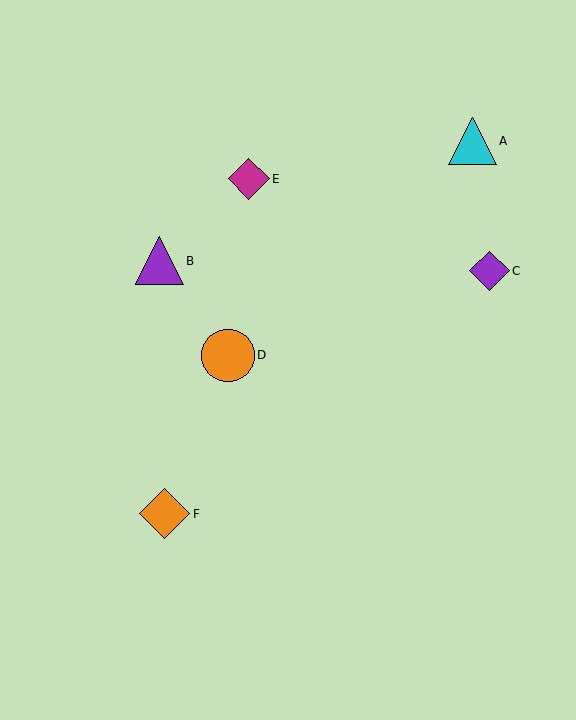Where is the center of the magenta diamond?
The center of the magenta diamond is at (249, 179).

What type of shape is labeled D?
Shape D is an orange circle.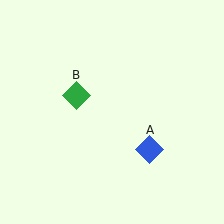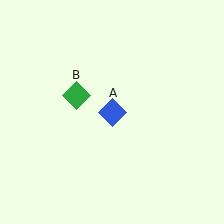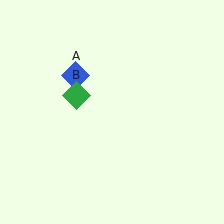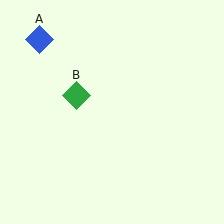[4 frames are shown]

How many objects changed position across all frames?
1 object changed position: blue diamond (object A).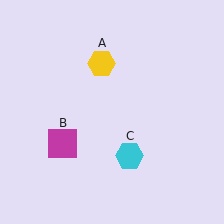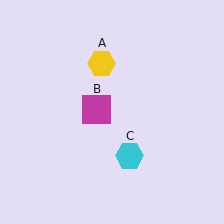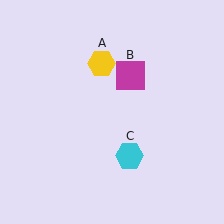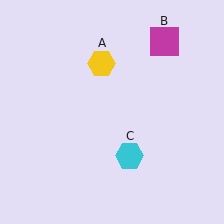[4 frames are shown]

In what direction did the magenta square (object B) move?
The magenta square (object B) moved up and to the right.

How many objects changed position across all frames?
1 object changed position: magenta square (object B).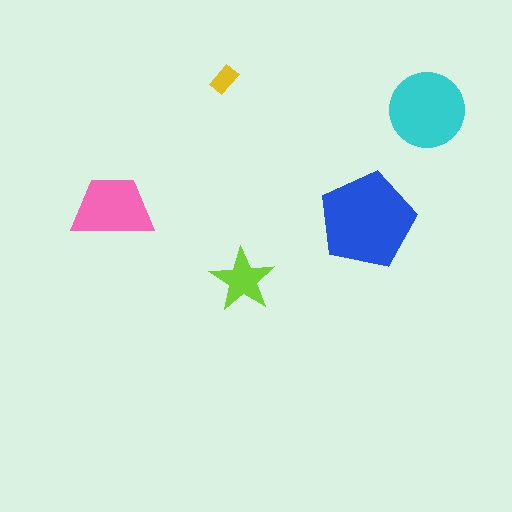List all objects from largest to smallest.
The blue pentagon, the cyan circle, the pink trapezoid, the lime star, the yellow rectangle.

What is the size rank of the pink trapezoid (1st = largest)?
3rd.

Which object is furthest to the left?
The pink trapezoid is leftmost.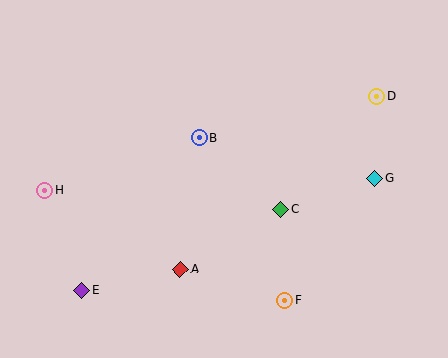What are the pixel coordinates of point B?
Point B is at (200, 138).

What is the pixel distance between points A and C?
The distance between A and C is 117 pixels.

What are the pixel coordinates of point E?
Point E is at (82, 290).